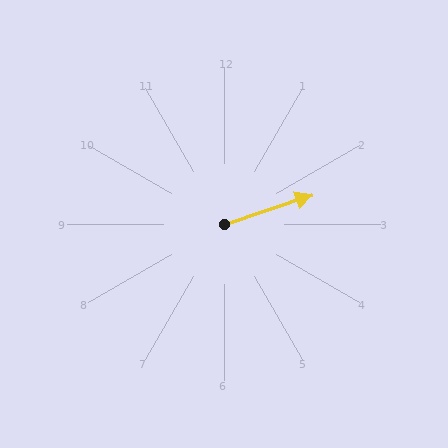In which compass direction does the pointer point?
East.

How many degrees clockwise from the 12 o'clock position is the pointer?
Approximately 72 degrees.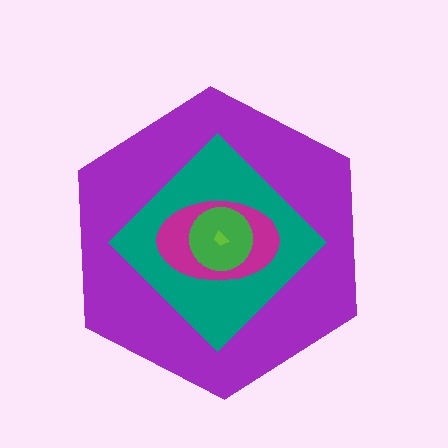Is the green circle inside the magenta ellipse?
Yes.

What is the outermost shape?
The purple hexagon.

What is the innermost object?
The lime trapezoid.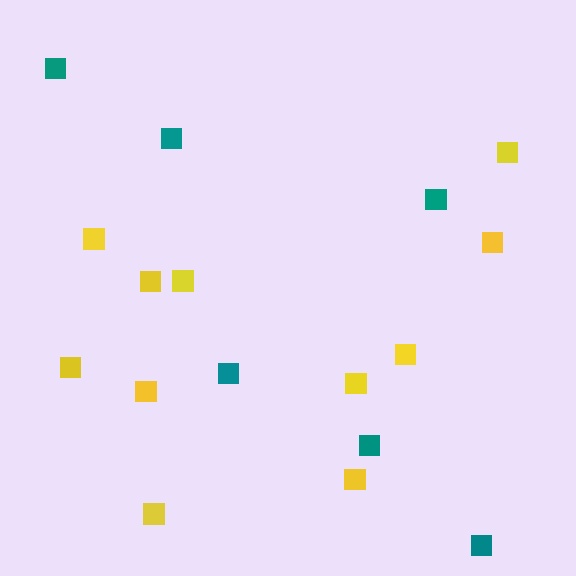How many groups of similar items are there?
There are 2 groups: one group of teal squares (6) and one group of yellow squares (11).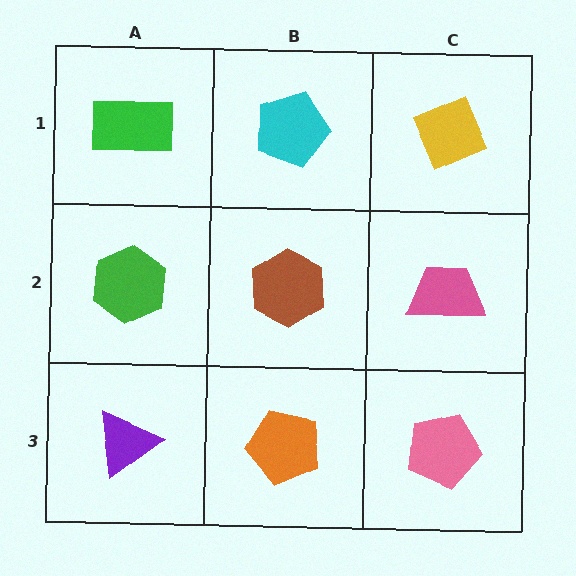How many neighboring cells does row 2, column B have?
4.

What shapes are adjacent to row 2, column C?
A yellow diamond (row 1, column C), a pink pentagon (row 3, column C), a brown hexagon (row 2, column B).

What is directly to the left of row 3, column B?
A purple triangle.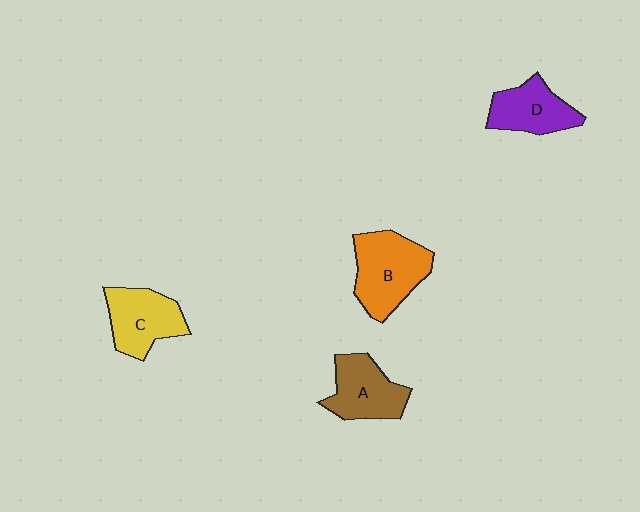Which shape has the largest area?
Shape B (orange).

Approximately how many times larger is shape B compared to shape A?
Approximately 1.2 times.